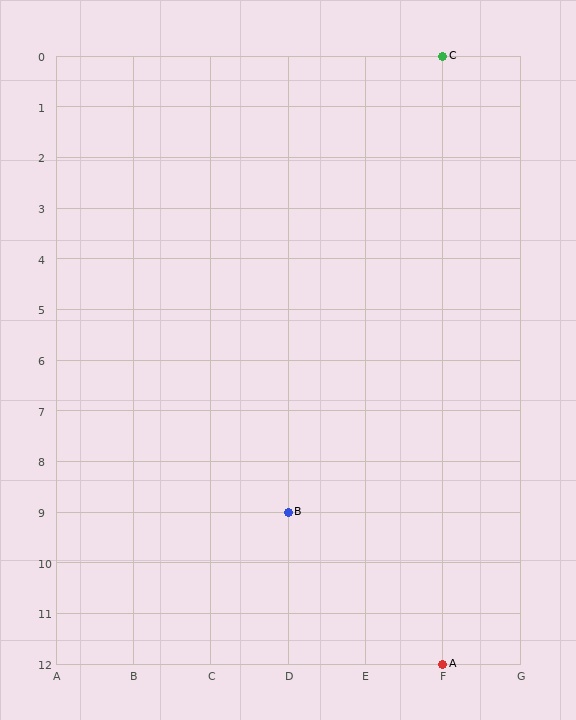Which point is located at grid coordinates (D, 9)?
Point B is at (D, 9).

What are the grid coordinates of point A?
Point A is at grid coordinates (F, 12).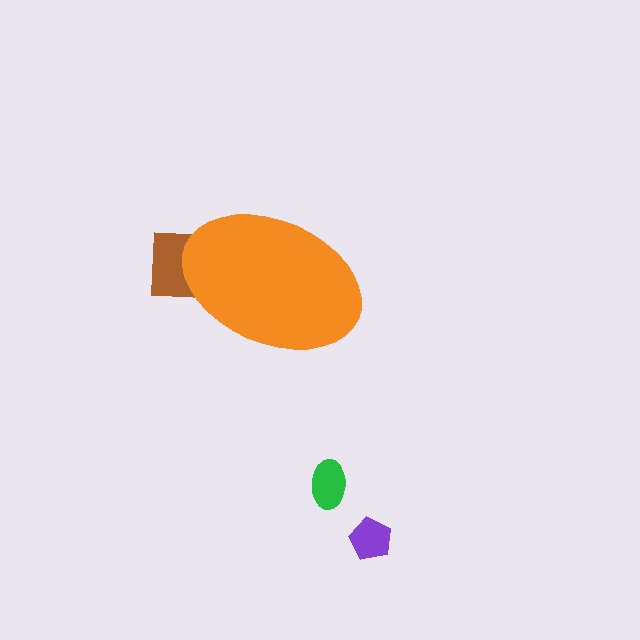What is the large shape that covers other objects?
An orange ellipse.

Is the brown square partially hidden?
Yes, the brown square is partially hidden behind the orange ellipse.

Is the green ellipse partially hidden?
No, the green ellipse is fully visible.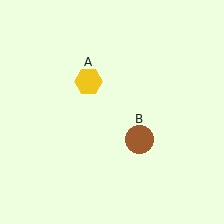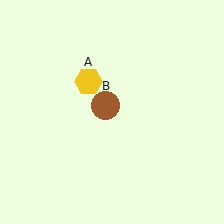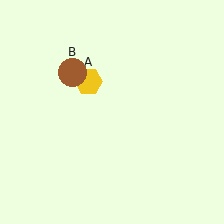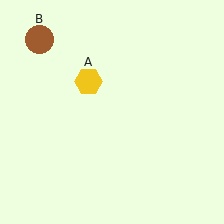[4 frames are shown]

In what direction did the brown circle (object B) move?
The brown circle (object B) moved up and to the left.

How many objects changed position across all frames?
1 object changed position: brown circle (object B).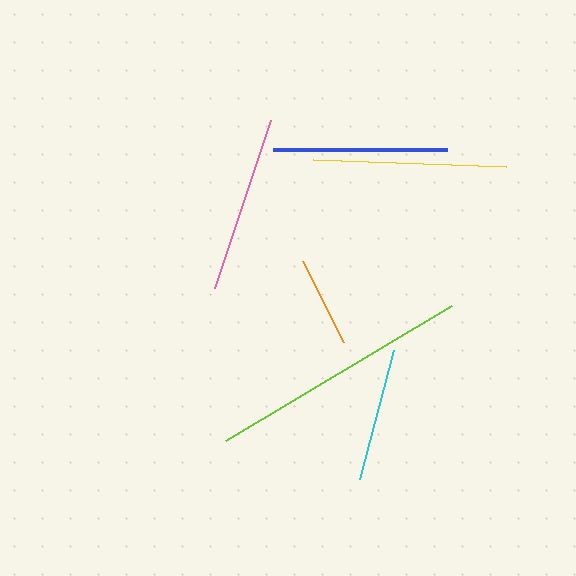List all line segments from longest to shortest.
From longest to shortest: lime, yellow, pink, blue, cyan, orange.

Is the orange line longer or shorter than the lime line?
The lime line is longer than the orange line.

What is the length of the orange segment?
The orange segment is approximately 90 pixels long.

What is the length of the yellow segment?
The yellow segment is approximately 193 pixels long.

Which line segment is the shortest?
The orange line is the shortest at approximately 90 pixels.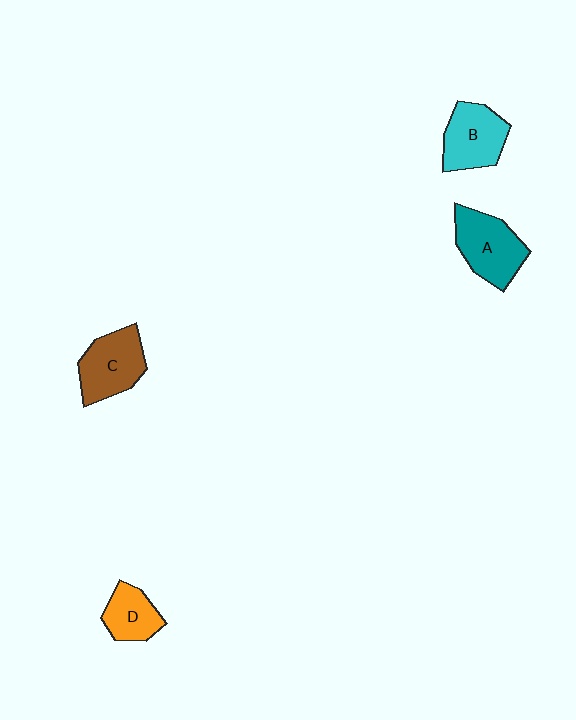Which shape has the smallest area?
Shape D (orange).